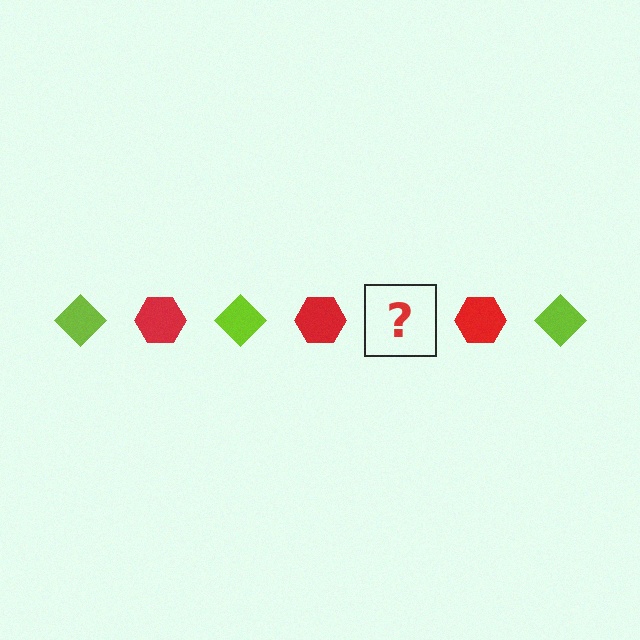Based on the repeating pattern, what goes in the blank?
The blank should be a lime diamond.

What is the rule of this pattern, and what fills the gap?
The rule is that the pattern alternates between lime diamond and red hexagon. The gap should be filled with a lime diamond.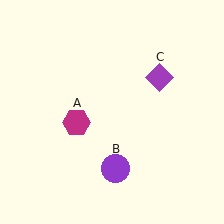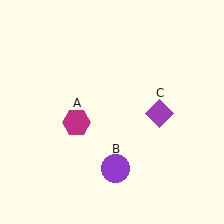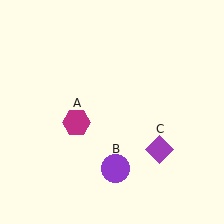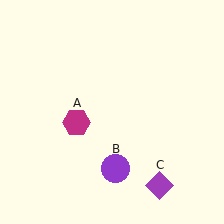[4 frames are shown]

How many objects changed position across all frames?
1 object changed position: purple diamond (object C).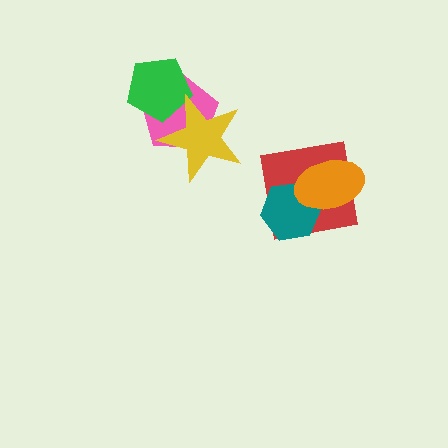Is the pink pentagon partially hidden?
Yes, it is partially covered by another shape.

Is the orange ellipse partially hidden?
No, no other shape covers it.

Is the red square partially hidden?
Yes, it is partially covered by another shape.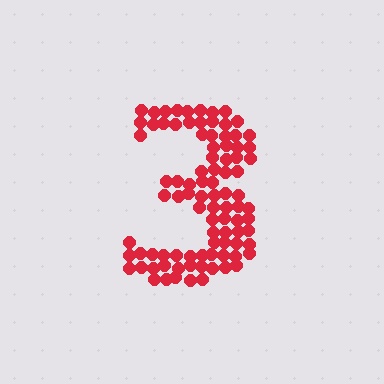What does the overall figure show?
The overall figure shows the digit 3.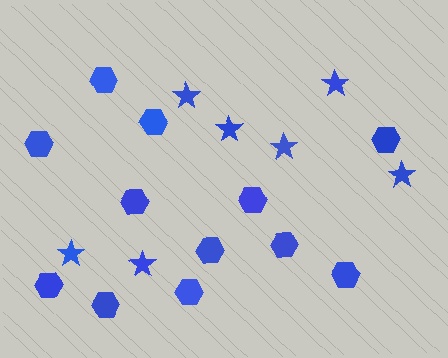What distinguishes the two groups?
There are 2 groups: one group of stars (7) and one group of hexagons (12).